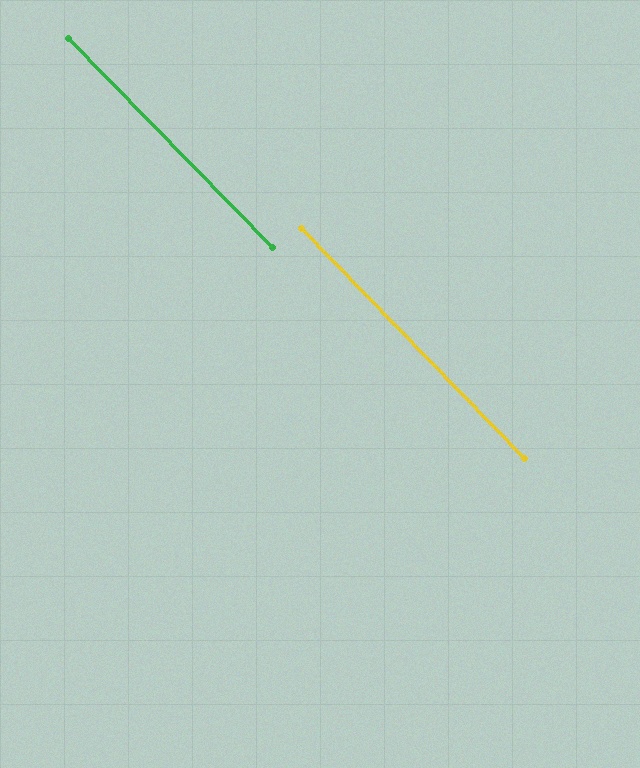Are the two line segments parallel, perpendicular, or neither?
Parallel — their directions differ by only 0.3°.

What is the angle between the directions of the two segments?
Approximately 0 degrees.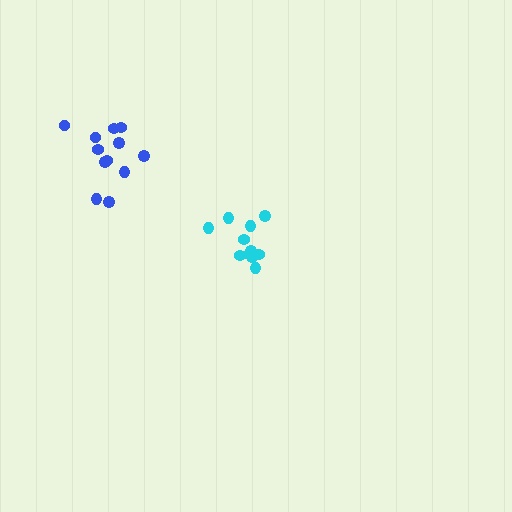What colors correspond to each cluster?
The clusters are colored: blue, cyan.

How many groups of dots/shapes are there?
There are 2 groups.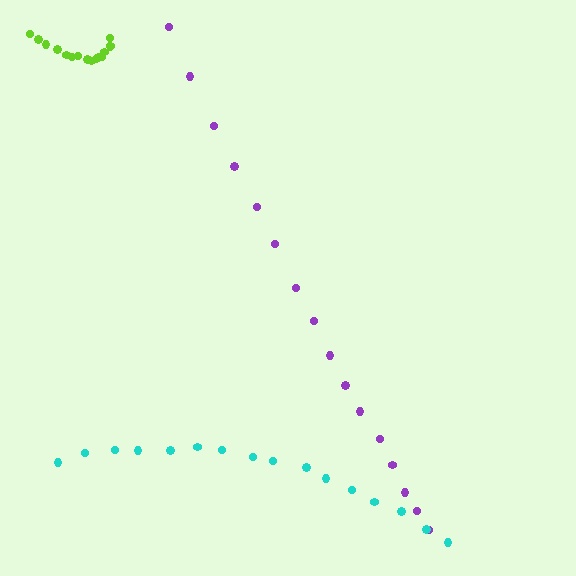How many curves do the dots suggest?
There are 3 distinct paths.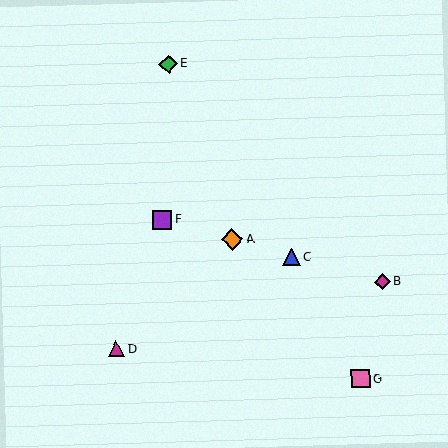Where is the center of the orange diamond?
The center of the orange diamond is at (232, 240).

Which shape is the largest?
The orange diamond (labeled A) is the largest.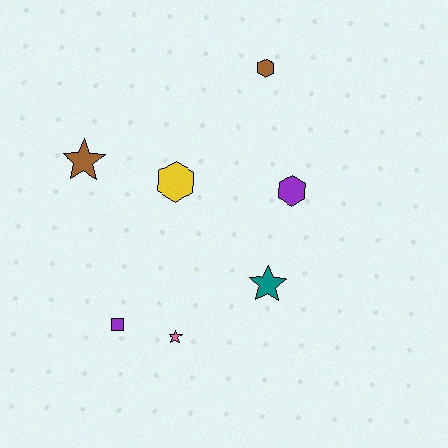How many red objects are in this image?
There are no red objects.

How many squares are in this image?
There is 1 square.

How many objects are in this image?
There are 7 objects.